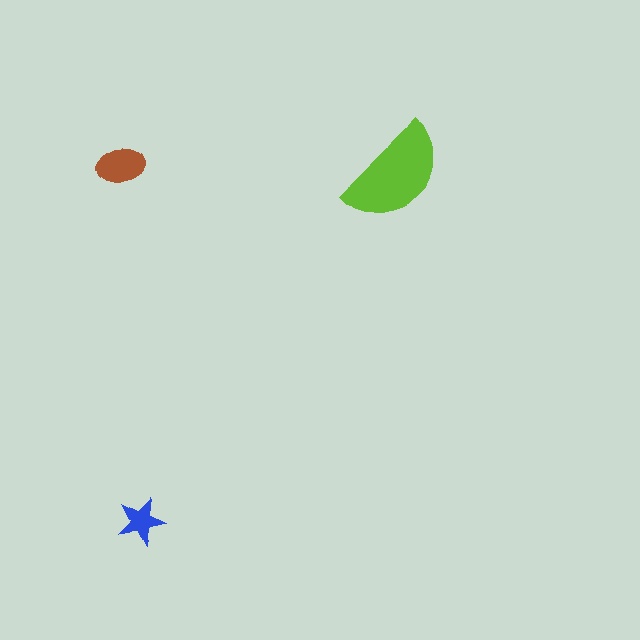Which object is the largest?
The lime semicircle.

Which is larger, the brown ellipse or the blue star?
The brown ellipse.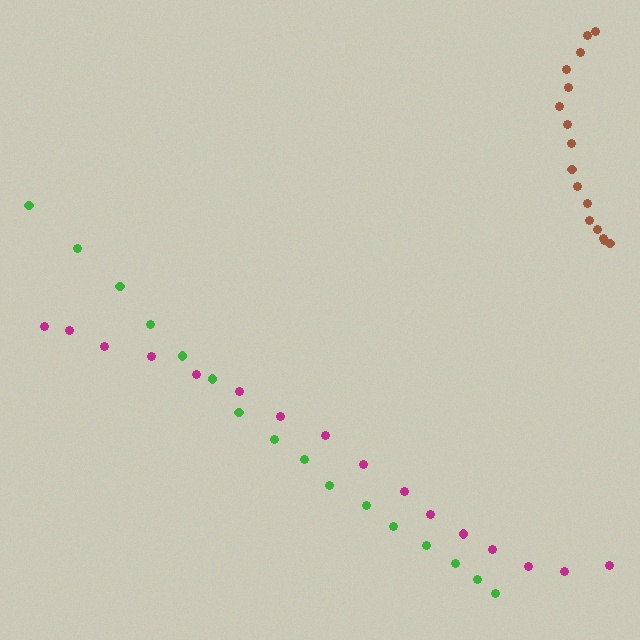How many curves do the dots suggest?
There are 3 distinct paths.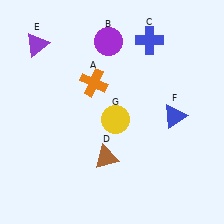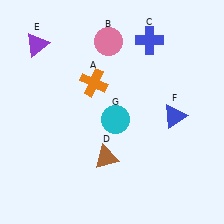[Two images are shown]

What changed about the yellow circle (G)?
In Image 1, G is yellow. In Image 2, it changed to cyan.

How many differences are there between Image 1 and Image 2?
There are 2 differences between the two images.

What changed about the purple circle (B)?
In Image 1, B is purple. In Image 2, it changed to pink.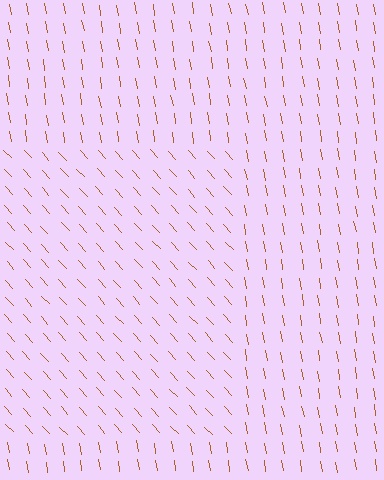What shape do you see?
I see a rectangle.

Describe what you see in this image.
The image is filled with small brown line segments. A rectangle region in the image has lines oriented differently from the surrounding lines, creating a visible texture boundary.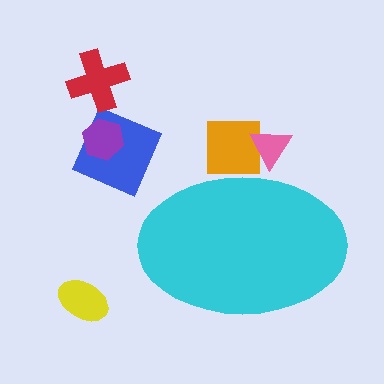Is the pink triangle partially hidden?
Yes, the pink triangle is partially hidden behind the cyan ellipse.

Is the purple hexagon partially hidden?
No, the purple hexagon is fully visible.